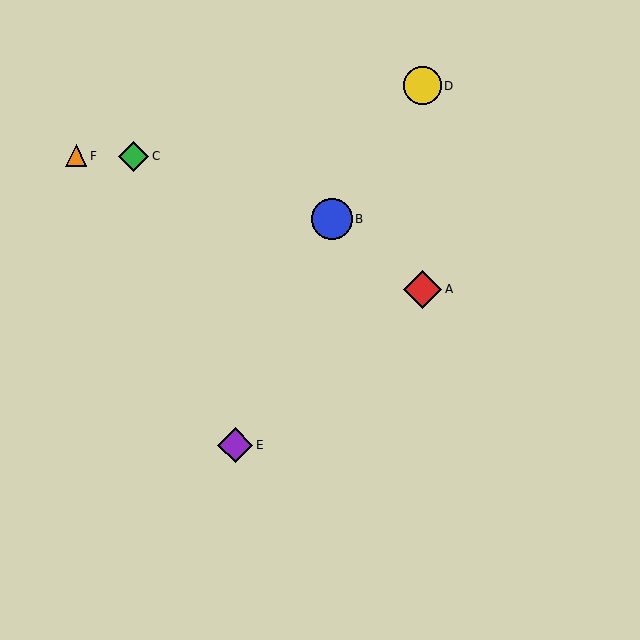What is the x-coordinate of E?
Object E is at x≈235.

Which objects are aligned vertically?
Objects A, D are aligned vertically.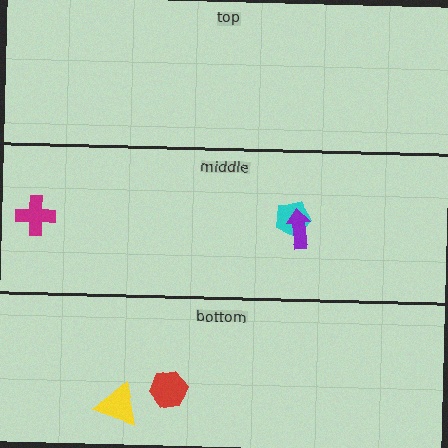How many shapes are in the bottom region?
2.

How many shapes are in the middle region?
3.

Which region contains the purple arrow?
The middle region.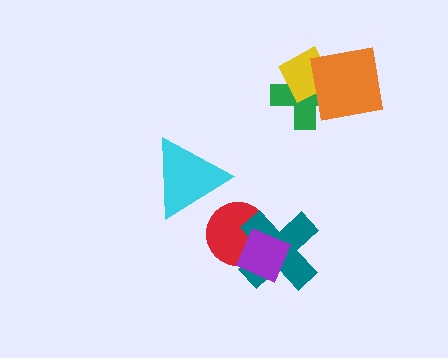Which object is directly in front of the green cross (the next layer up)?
The yellow diamond is directly in front of the green cross.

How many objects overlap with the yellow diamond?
2 objects overlap with the yellow diamond.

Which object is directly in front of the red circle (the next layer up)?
The teal cross is directly in front of the red circle.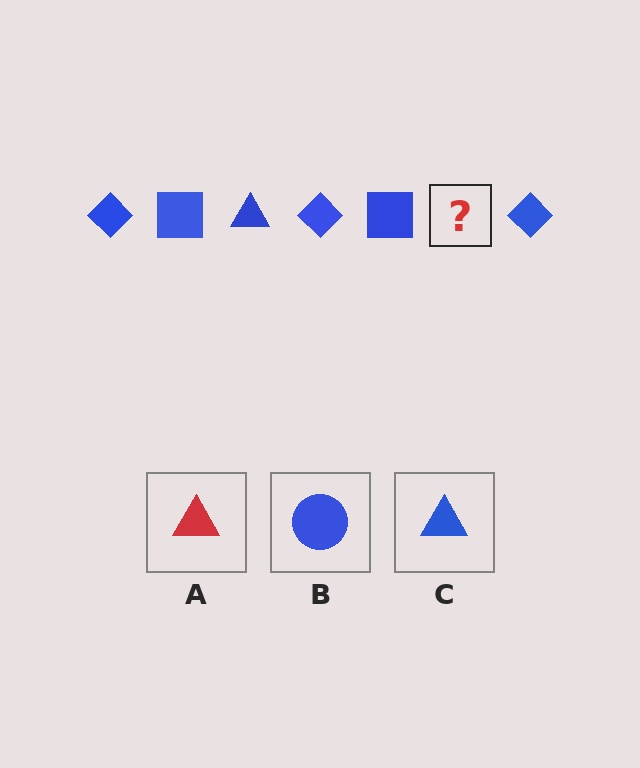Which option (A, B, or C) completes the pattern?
C.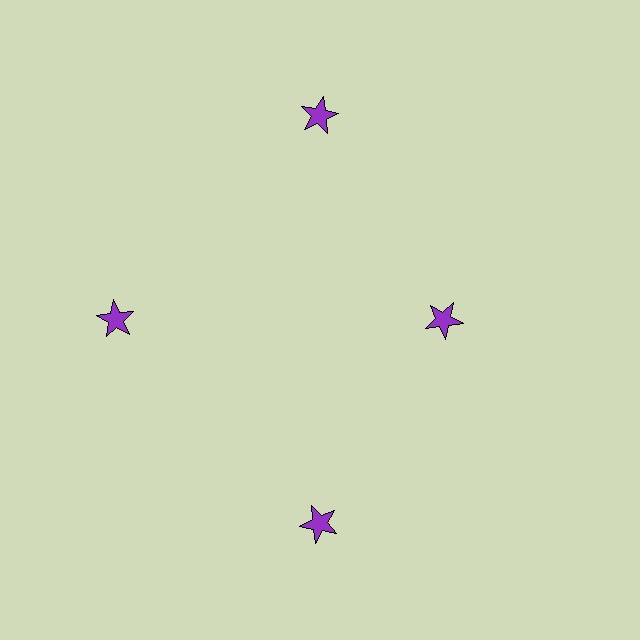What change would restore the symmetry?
The symmetry would be restored by moving it outward, back onto the ring so that all 4 stars sit at equal angles and equal distance from the center.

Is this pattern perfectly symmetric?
No. The 4 purple stars are arranged in a ring, but one element near the 3 o'clock position is pulled inward toward the center, breaking the 4-fold rotational symmetry.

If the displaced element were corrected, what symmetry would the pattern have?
It would have 4-fold rotational symmetry — the pattern would map onto itself every 90 degrees.